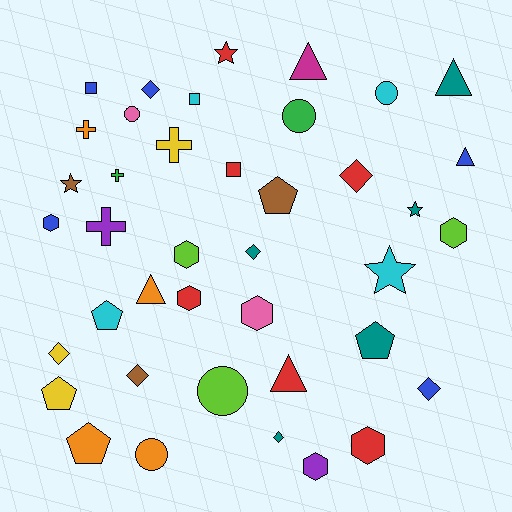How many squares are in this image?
There are 3 squares.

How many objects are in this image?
There are 40 objects.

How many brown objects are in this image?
There are 3 brown objects.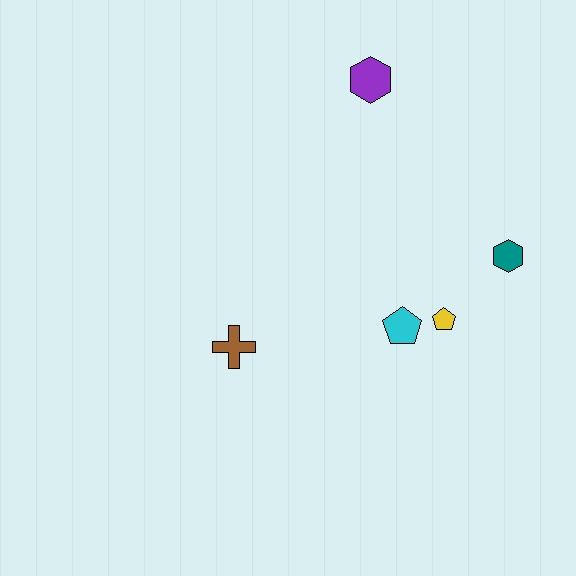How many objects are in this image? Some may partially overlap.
There are 5 objects.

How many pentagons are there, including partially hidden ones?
There are 2 pentagons.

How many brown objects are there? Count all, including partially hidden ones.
There is 1 brown object.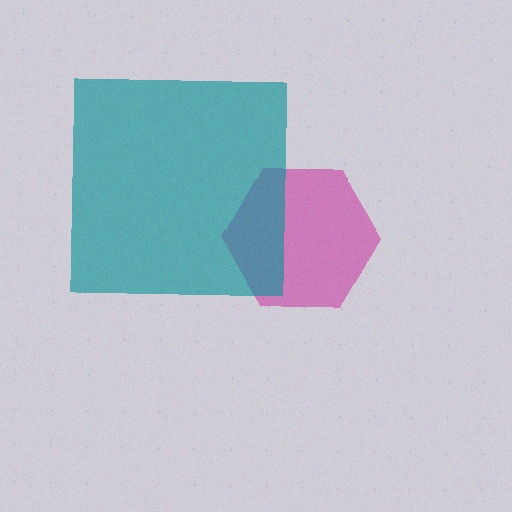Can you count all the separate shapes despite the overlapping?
Yes, there are 2 separate shapes.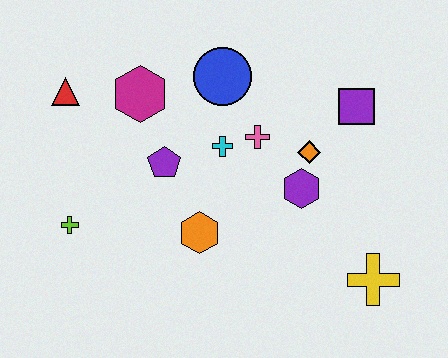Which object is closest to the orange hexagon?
The purple pentagon is closest to the orange hexagon.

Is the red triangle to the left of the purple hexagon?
Yes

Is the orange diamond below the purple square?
Yes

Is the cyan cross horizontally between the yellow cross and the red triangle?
Yes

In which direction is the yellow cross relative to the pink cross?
The yellow cross is below the pink cross.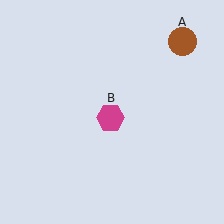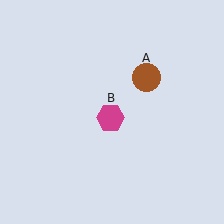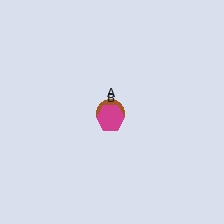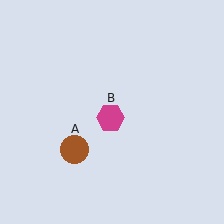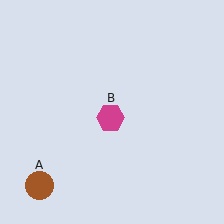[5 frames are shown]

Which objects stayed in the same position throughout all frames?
Magenta hexagon (object B) remained stationary.